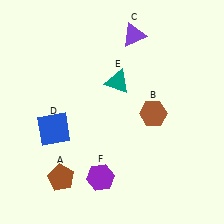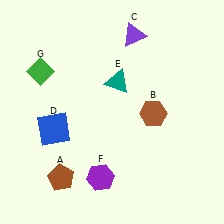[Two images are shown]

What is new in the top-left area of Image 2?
A green diamond (G) was added in the top-left area of Image 2.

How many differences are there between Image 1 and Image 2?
There is 1 difference between the two images.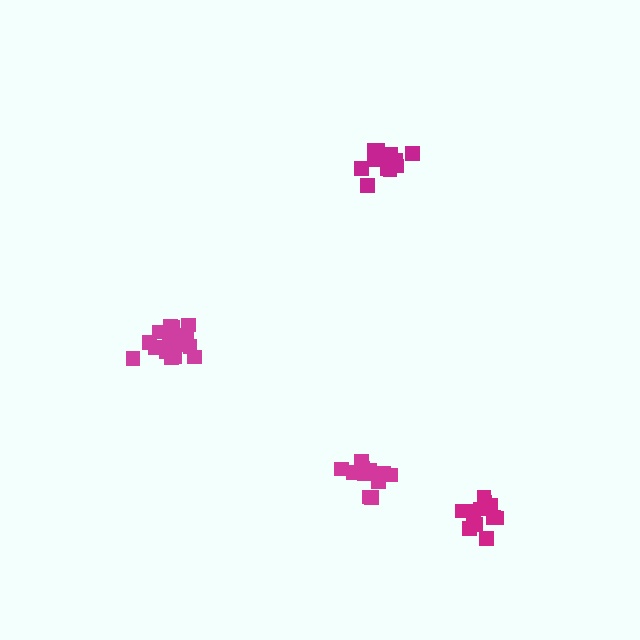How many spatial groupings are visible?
There are 4 spatial groupings.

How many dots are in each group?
Group 1: 17 dots, Group 2: 14 dots, Group 3: 13 dots, Group 4: 12 dots (56 total).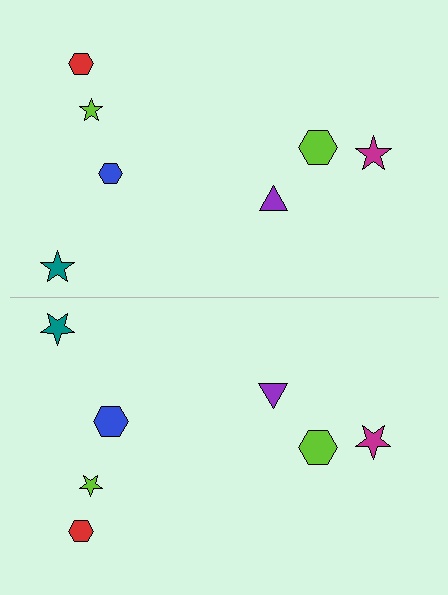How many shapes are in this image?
There are 14 shapes in this image.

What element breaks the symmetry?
The blue hexagon on the bottom side has a different size than its mirror counterpart.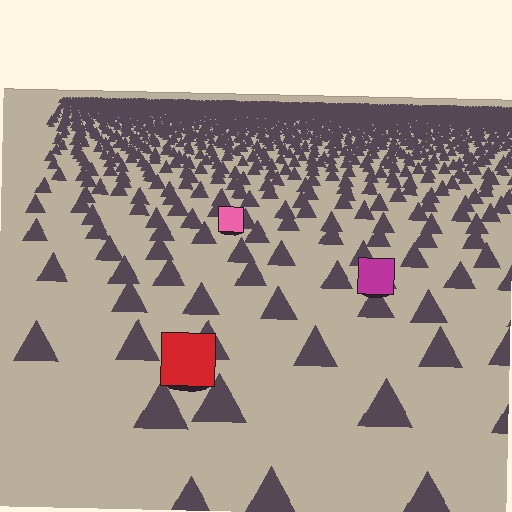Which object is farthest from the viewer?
The pink square is farthest from the viewer. It appears smaller and the ground texture around it is denser.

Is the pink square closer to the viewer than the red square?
No. The red square is closer — you can tell from the texture gradient: the ground texture is coarser near it.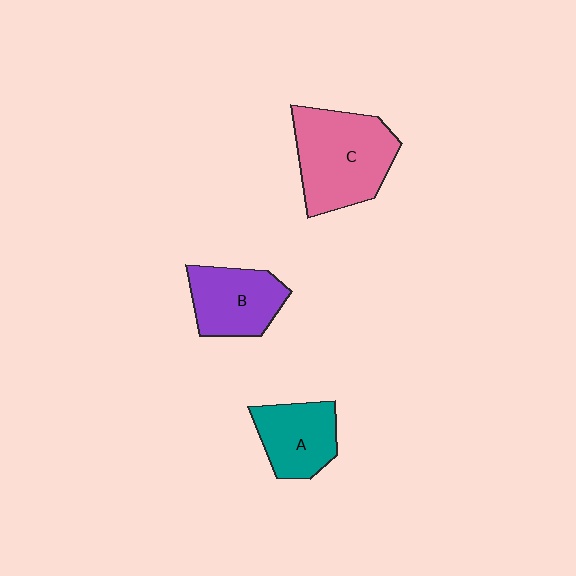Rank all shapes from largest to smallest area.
From largest to smallest: C (pink), B (purple), A (teal).